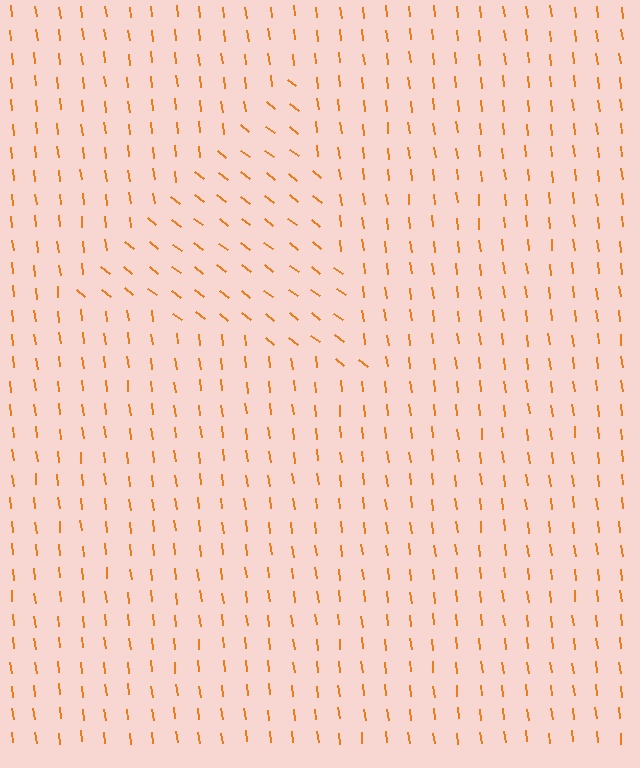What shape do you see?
I see a triangle.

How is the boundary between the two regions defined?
The boundary is defined purely by a change in line orientation (approximately 45 degrees difference). All lines are the same color and thickness.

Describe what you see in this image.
The image is filled with small orange line segments. A triangle region in the image has lines oriented differently from the surrounding lines, creating a visible texture boundary.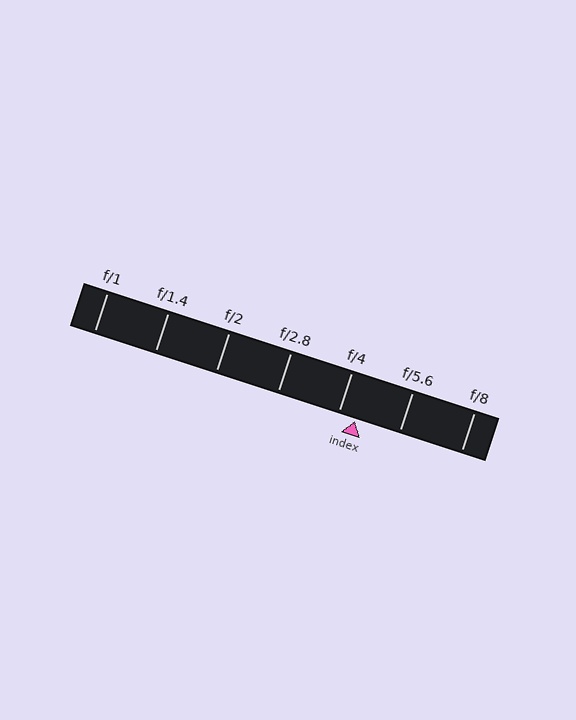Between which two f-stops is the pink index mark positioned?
The index mark is between f/4 and f/5.6.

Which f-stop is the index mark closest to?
The index mark is closest to f/4.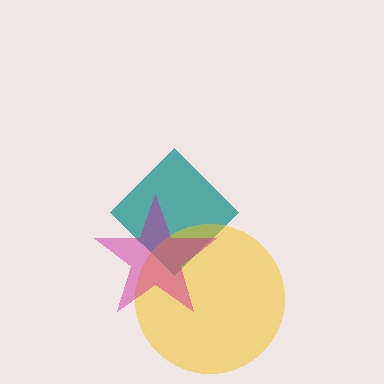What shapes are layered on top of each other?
The layered shapes are: a teal diamond, a yellow circle, a magenta star.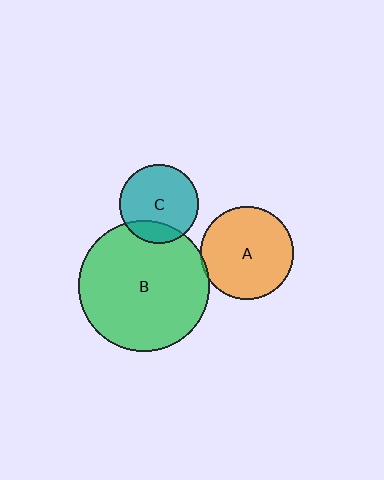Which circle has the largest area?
Circle B (green).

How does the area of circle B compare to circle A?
Approximately 2.0 times.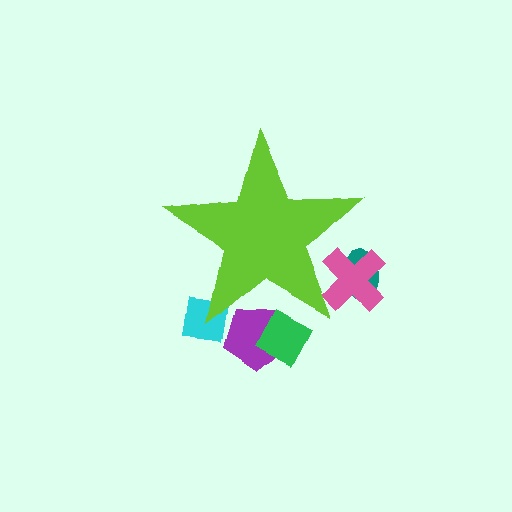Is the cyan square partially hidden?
Yes, the cyan square is partially hidden behind the lime star.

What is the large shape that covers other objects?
A lime star.